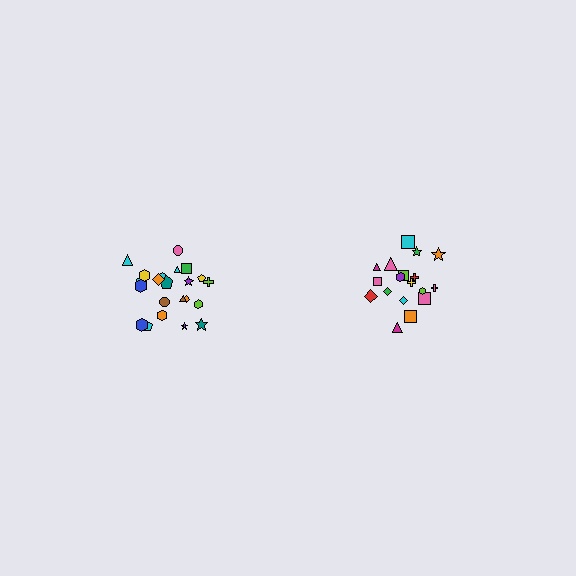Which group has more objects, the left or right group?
The left group.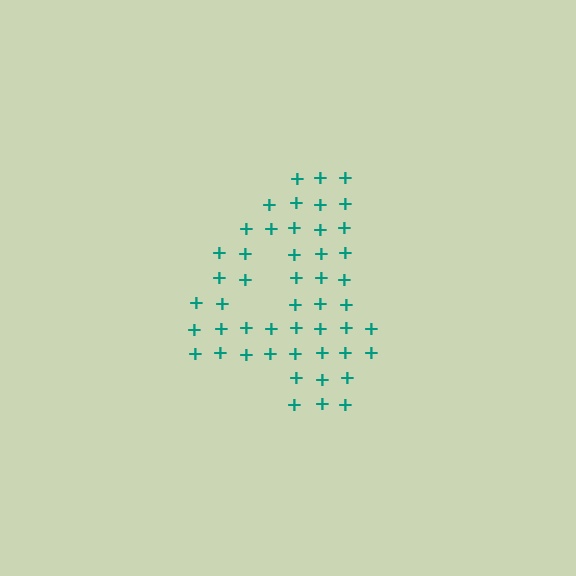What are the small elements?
The small elements are plus signs.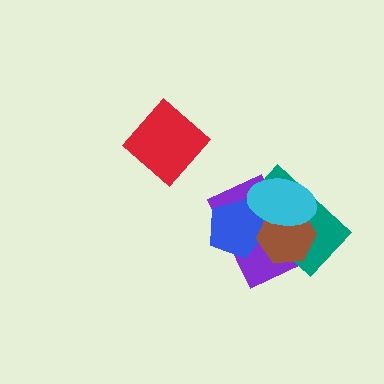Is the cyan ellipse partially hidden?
No, no other shape covers it.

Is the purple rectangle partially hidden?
Yes, it is partially covered by another shape.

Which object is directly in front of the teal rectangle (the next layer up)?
The blue pentagon is directly in front of the teal rectangle.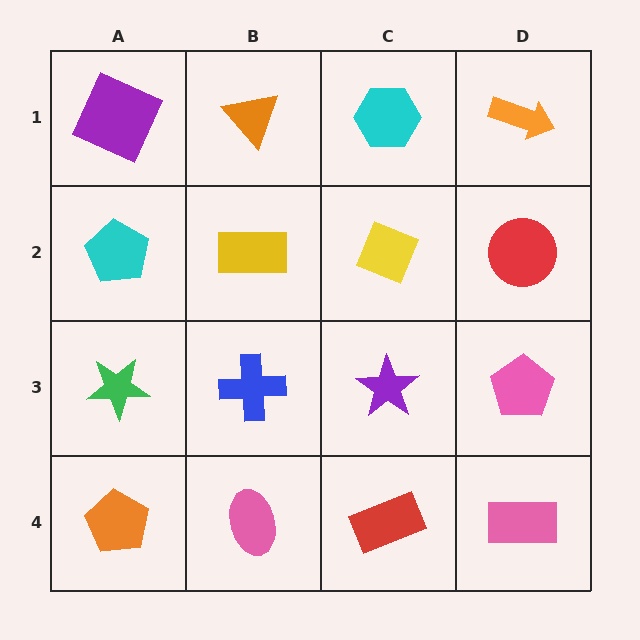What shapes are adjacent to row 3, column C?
A yellow diamond (row 2, column C), a red rectangle (row 4, column C), a blue cross (row 3, column B), a pink pentagon (row 3, column D).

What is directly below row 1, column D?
A red circle.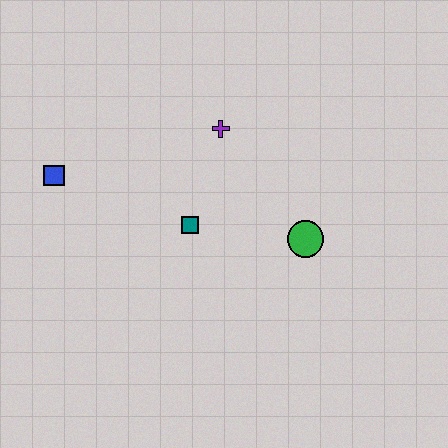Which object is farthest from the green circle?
The blue square is farthest from the green circle.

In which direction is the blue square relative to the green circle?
The blue square is to the left of the green circle.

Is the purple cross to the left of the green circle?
Yes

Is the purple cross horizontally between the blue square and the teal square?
No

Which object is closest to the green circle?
The teal square is closest to the green circle.